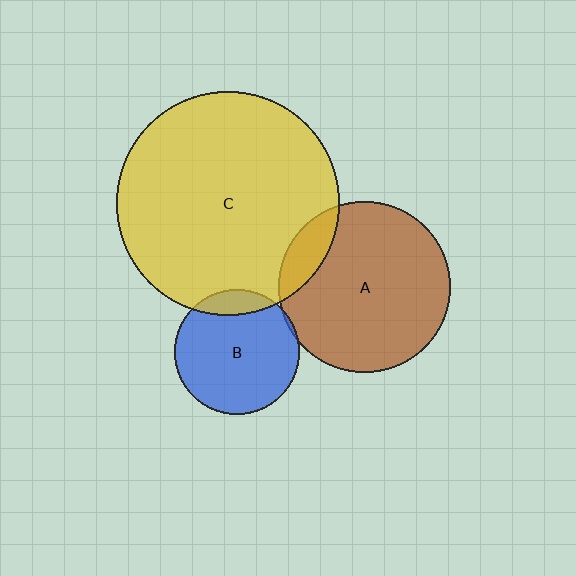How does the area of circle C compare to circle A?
Approximately 1.7 times.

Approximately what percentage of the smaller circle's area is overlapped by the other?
Approximately 15%.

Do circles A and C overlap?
Yes.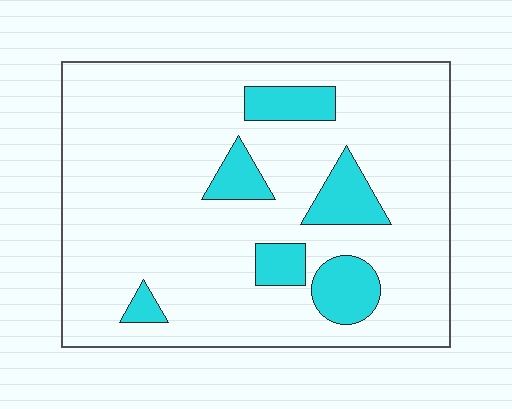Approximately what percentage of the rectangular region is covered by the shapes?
Approximately 15%.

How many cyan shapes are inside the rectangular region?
6.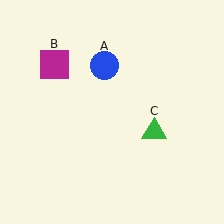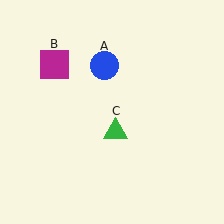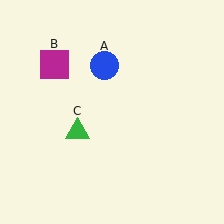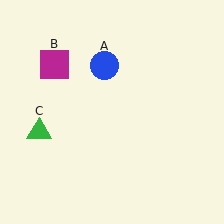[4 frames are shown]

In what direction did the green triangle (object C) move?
The green triangle (object C) moved left.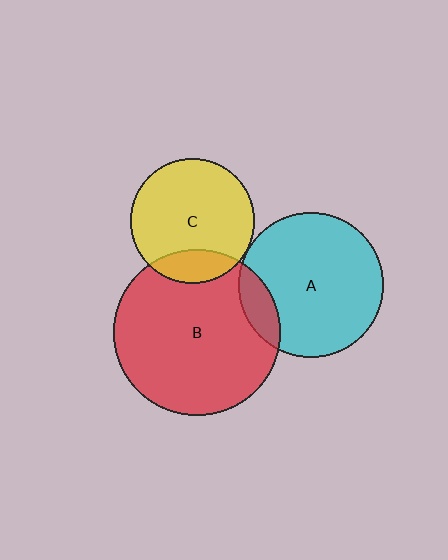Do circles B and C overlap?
Yes.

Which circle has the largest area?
Circle B (red).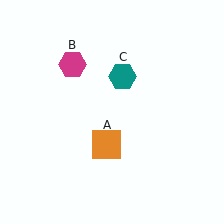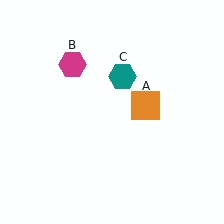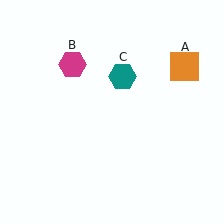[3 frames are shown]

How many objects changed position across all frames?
1 object changed position: orange square (object A).